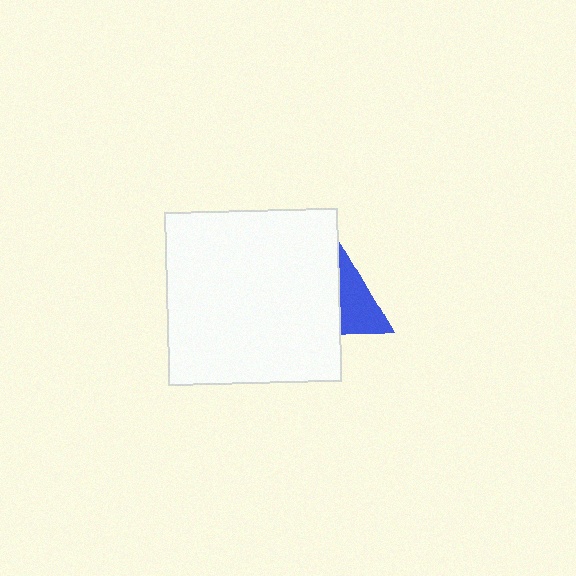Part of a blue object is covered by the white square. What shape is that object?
It is a triangle.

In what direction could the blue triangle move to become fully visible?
The blue triangle could move right. That would shift it out from behind the white square entirely.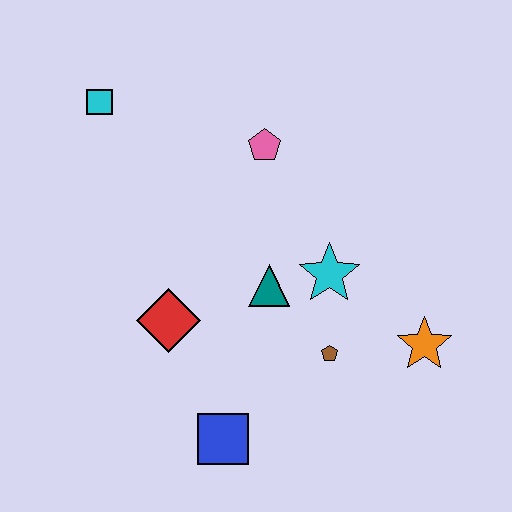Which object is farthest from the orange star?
The cyan square is farthest from the orange star.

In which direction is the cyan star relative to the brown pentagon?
The cyan star is above the brown pentagon.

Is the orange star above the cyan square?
No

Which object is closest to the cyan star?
The teal triangle is closest to the cyan star.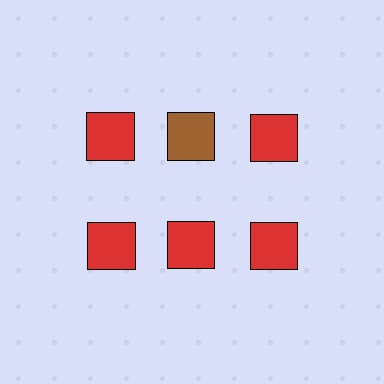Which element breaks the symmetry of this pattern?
The brown square in the top row, second from left column breaks the symmetry. All other shapes are red squares.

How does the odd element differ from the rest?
It has a different color: brown instead of red.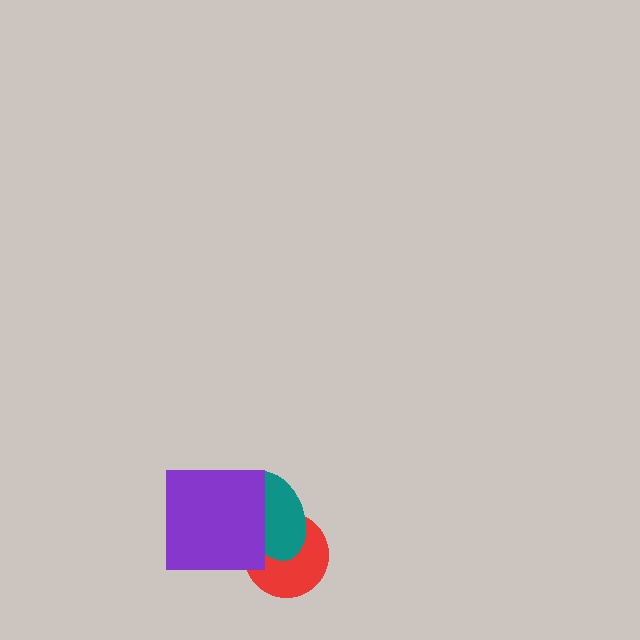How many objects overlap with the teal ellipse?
2 objects overlap with the teal ellipse.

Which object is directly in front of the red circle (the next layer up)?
The teal ellipse is directly in front of the red circle.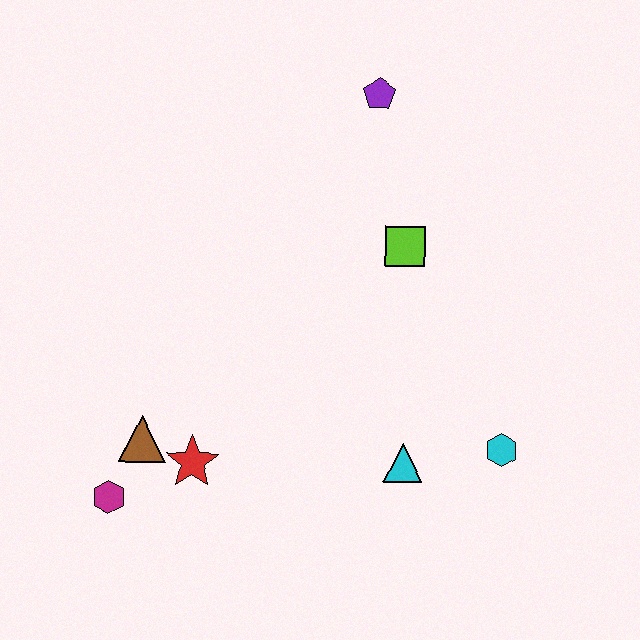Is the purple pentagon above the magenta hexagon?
Yes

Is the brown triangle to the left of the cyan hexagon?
Yes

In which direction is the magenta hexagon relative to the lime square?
The magenta hexagon is to the left of the lime square.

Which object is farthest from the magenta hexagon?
The purple pentagon is farthest from the magenta hexagon.